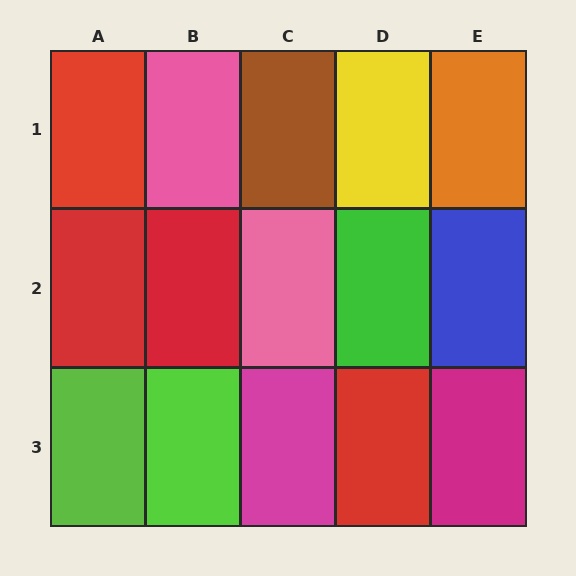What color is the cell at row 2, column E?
Blue.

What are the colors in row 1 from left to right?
Red, pink, brown, yellow, orange.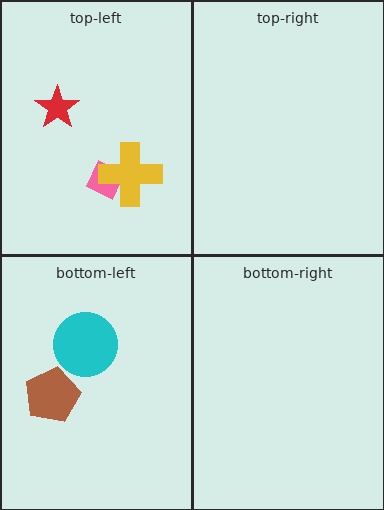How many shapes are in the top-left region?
3.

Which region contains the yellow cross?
The top-left region.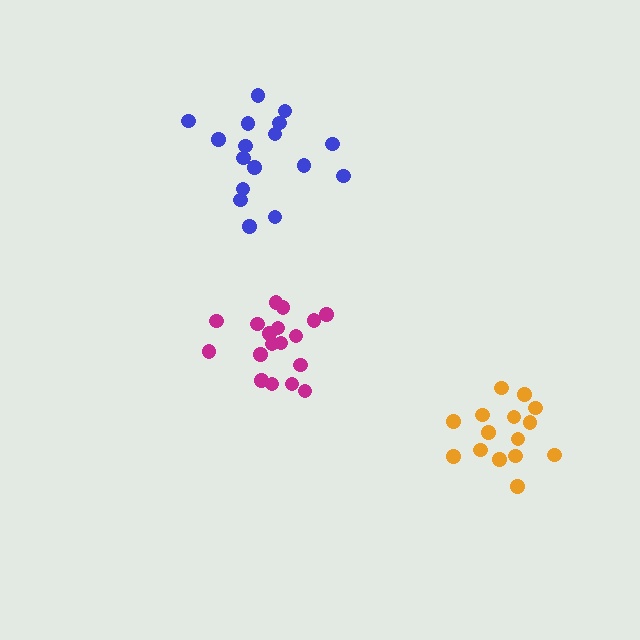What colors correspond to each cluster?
The clusters are colored: magenta, blue, orange.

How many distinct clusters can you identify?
There are 3 distinct clusters.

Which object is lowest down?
The orange cluster is bottommost.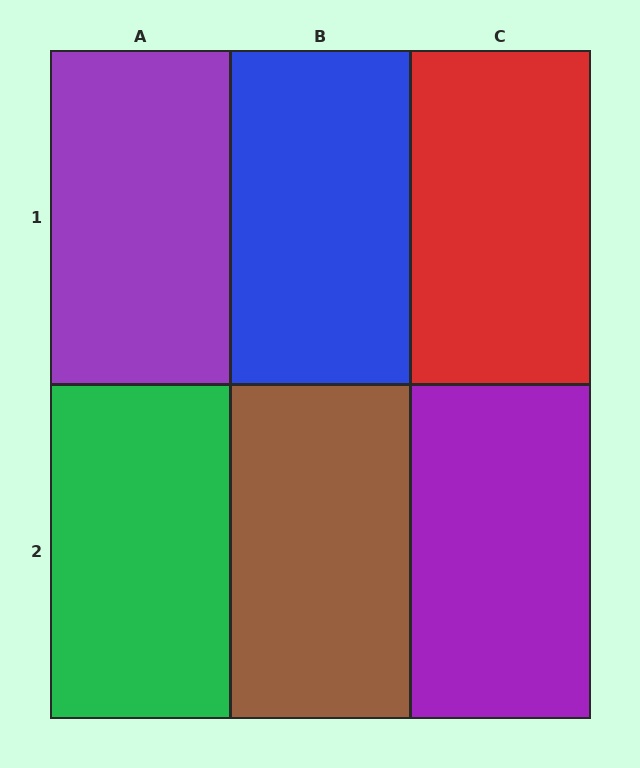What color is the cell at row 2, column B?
Brown.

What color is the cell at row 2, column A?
Green.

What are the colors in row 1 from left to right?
Purple, blue, red.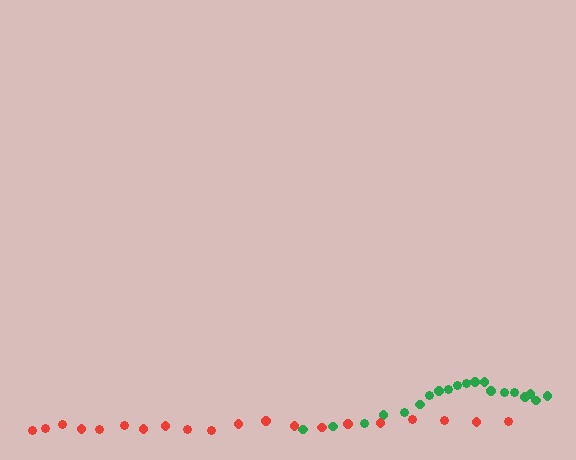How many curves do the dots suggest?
There are 2 distinct paths.